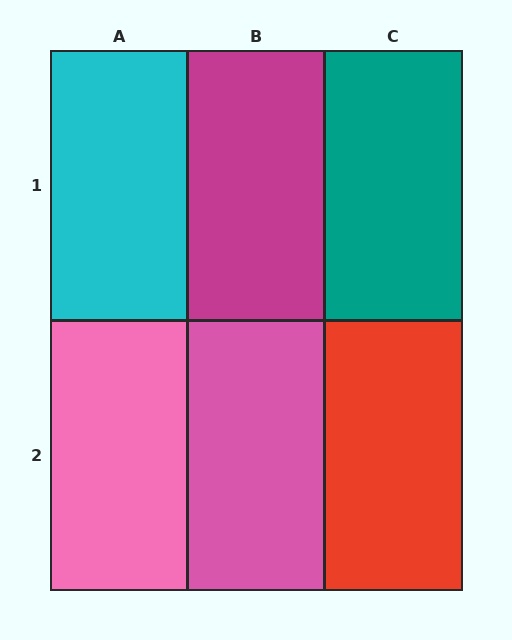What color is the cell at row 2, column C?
Red.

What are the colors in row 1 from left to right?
Cyan, magenta, teal.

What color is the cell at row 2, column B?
Pink.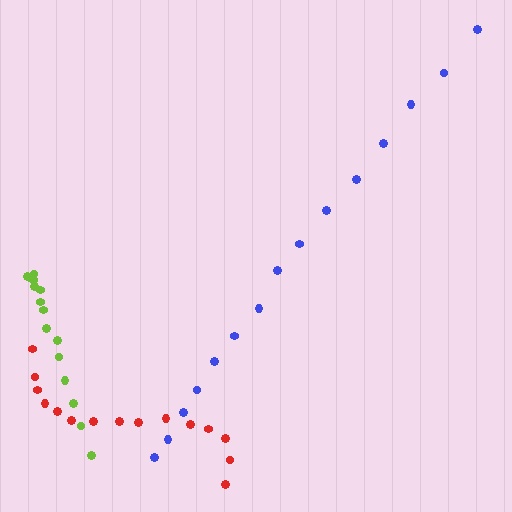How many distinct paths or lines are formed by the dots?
There are 3 distinct paths.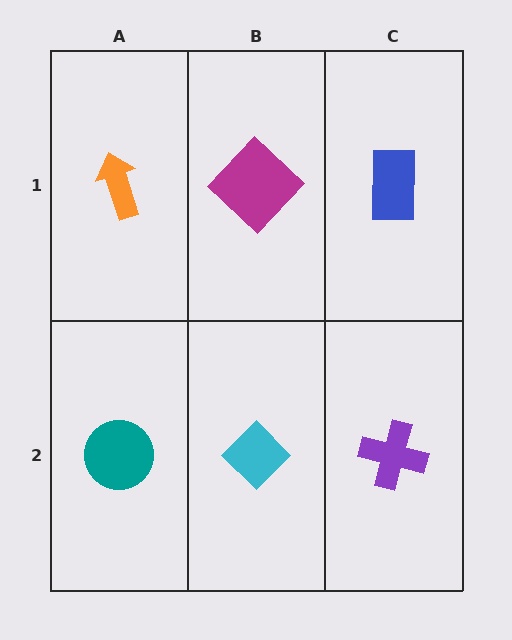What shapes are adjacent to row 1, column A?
A teal circle (row 2, column A), a magenta diamond (row 1, column B).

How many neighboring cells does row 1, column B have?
3.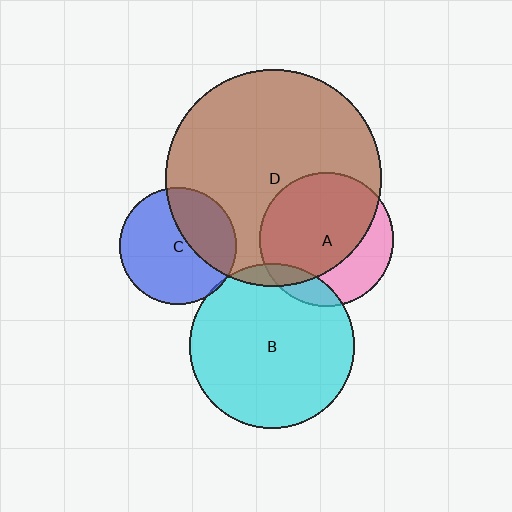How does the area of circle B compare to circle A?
Approximately 1.5 times.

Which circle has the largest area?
Circle D (brown).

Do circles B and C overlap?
Yes.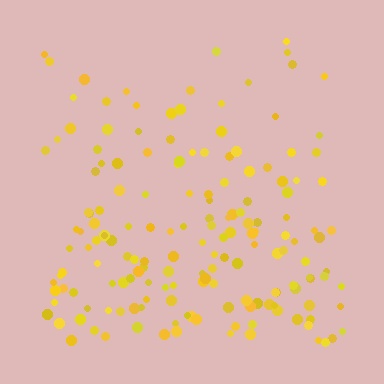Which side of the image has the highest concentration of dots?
The bottom.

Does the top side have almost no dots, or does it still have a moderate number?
Still a moderate number, just noticeably fewer than the bottom.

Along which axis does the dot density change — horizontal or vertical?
Vertical.